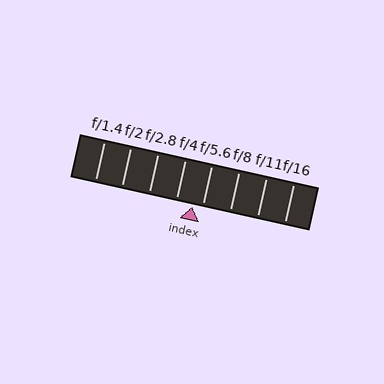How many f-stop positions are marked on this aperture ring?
There are 8 f-stop positions marked.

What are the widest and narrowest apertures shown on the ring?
The widest aperture shown is f/1.4 and the narrowest is f/16.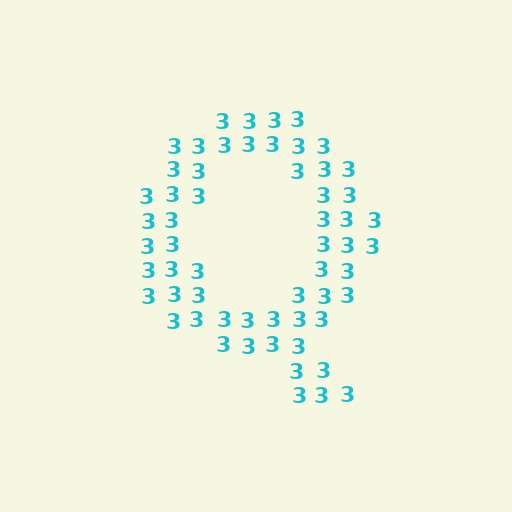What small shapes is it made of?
It is made of small digit 3's.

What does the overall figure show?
The overall figure shows the letter Q.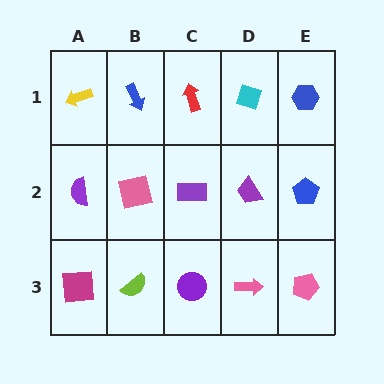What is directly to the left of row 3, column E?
A pink arrow.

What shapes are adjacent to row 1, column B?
A pink square (row 2, column B), a yellow arrow (row 1, column A), a red arrow (row 1, column C).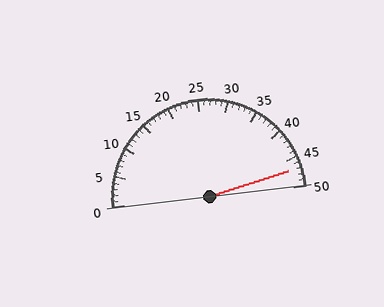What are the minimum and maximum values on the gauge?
The gauge ranges from 0 to 50.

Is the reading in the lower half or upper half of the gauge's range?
The reading is in the upper half of the range (0 to 50).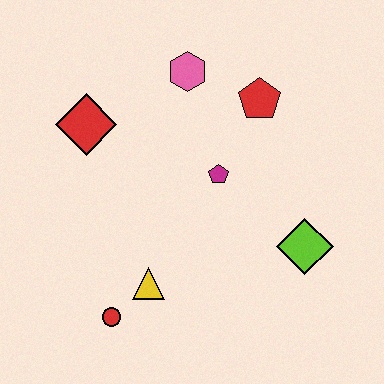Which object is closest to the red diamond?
The pink hexagon is closest to the red diamond.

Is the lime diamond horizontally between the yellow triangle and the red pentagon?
No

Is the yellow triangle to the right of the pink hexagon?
No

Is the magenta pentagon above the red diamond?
No